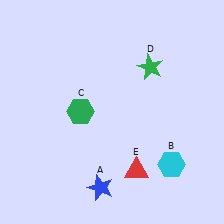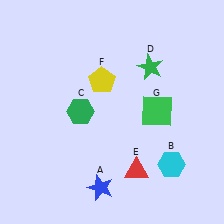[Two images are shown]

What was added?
A yellow pentagon (F), a green square (G) were added in Image 2.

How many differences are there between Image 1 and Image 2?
There are 2 differences between the two images.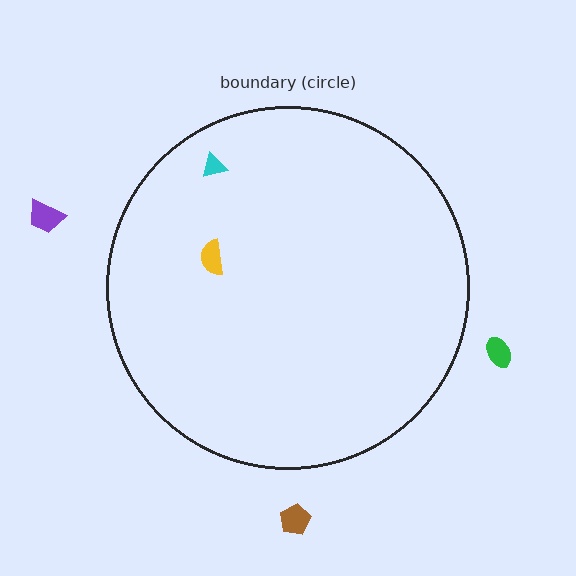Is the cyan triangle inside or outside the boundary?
Inside.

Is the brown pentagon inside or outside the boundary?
Outside.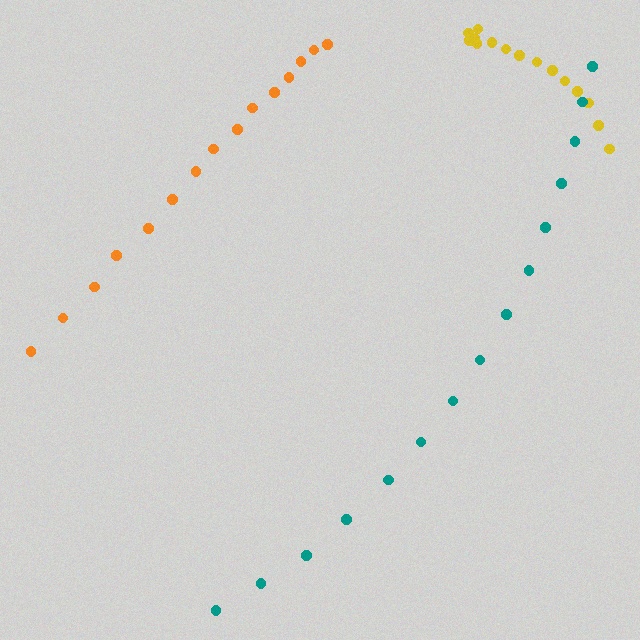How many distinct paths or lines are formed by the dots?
There are 3 distinct paths.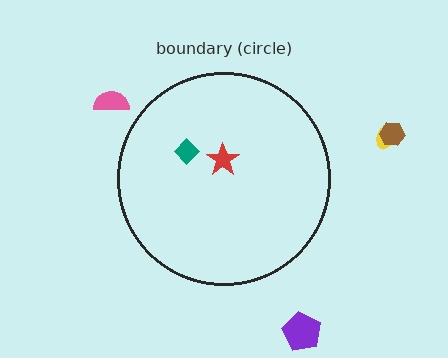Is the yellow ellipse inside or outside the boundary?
Outside.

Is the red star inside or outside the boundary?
Inside.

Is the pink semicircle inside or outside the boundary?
Outside.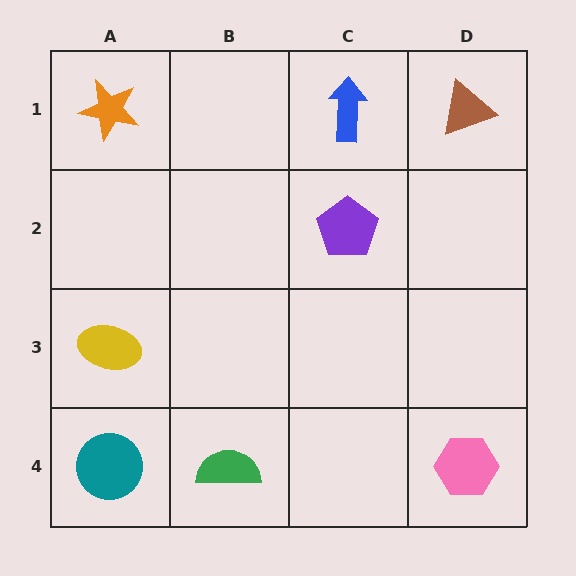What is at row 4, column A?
A teal circle.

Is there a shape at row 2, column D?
No, that cell is empty.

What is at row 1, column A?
An orange star.